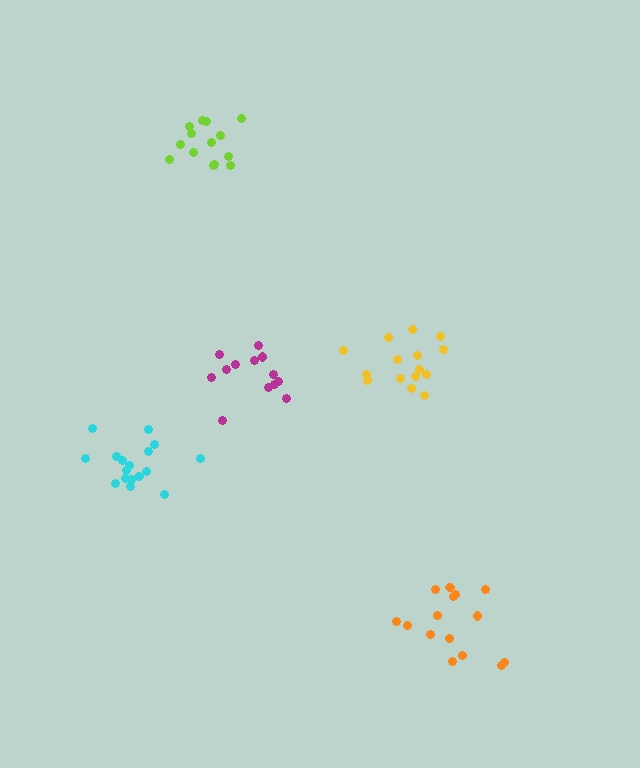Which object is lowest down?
The orange cluster is bottommost.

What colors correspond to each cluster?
The clusters are colored: orange, yellow, magenta, cyan, lime.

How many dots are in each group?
Group 1: 15 dots, Group 2: 15 dots, Group 3: 13 dots, Group 4: 17 dots, Group 5: 14 dots (74 total).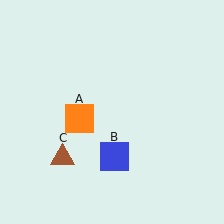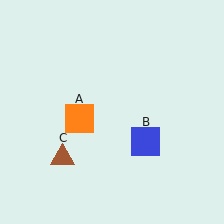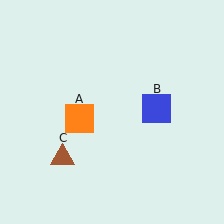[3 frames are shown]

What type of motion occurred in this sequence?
The blue square (object B) rotated counterclockwise around the center of the scene.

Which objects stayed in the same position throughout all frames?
Orange square (object A) and brown triangle (object C) remained stationary.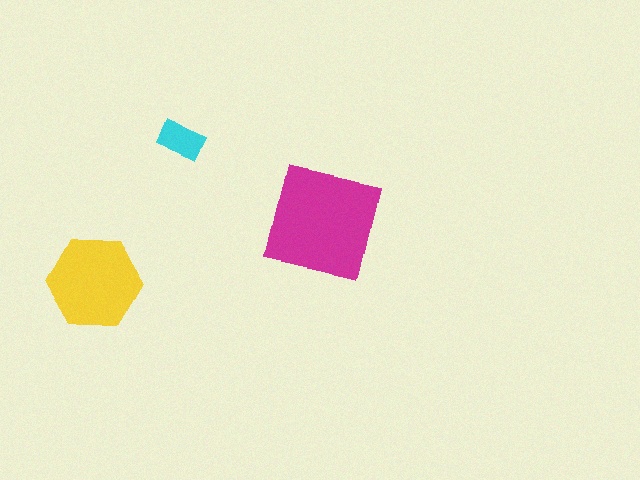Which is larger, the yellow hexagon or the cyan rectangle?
The yellow hexagon.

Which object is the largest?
The magenta square.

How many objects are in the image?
There are 3 objects in the image.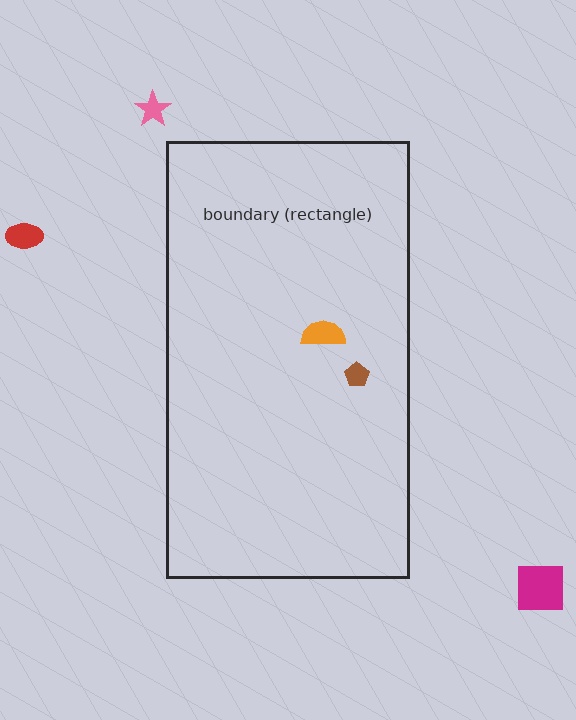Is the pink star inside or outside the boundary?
Outside.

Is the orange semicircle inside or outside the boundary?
Inside.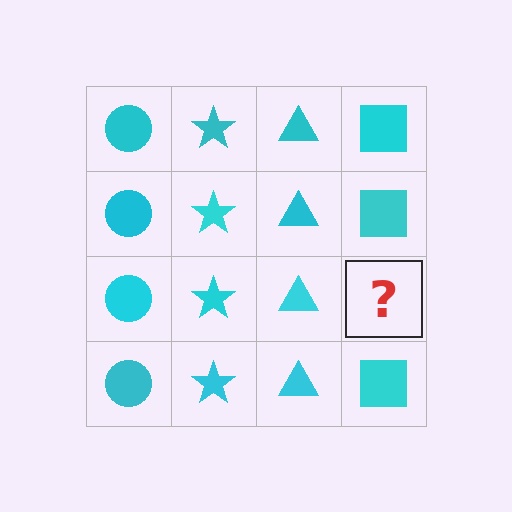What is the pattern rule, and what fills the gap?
The rule is that each column has a consistent shape. The gap should be filled with a cyan square.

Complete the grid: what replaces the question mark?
The question mark should be replaced with a cyan square.